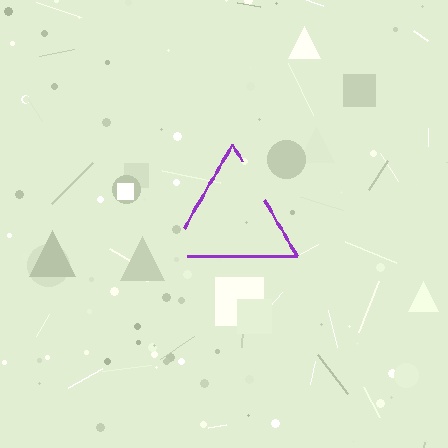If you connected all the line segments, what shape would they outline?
They would outline a triangle.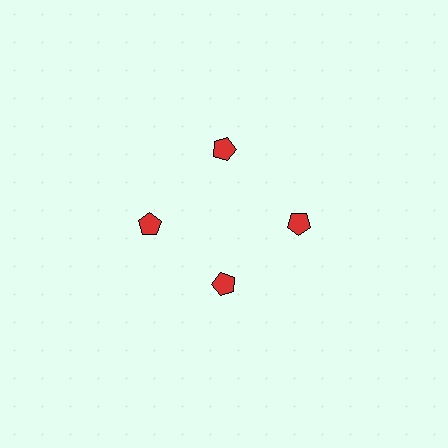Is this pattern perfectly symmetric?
No. The 4 red pentagons are arranged in a ring, but one element near the 6 o'clock position is pulled inward toward the center, breaking the 4-fold rotational symmetry.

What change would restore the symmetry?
The symmetry would be restored by moving it outward, back onto the ring so that all 4 pentagons sit at equal angles and equal distance from the center.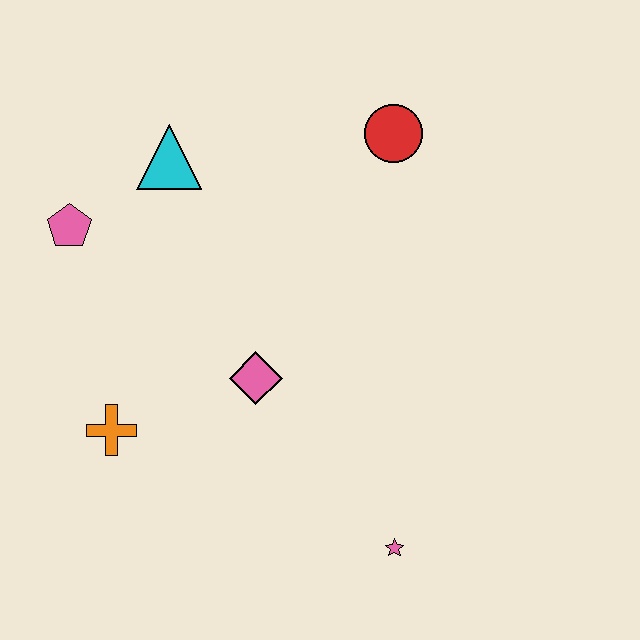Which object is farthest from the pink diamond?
The red circle is farthest from the pink diamond.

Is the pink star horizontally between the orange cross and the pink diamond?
No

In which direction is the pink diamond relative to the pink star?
The pink diamond is above the pink star.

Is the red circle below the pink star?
No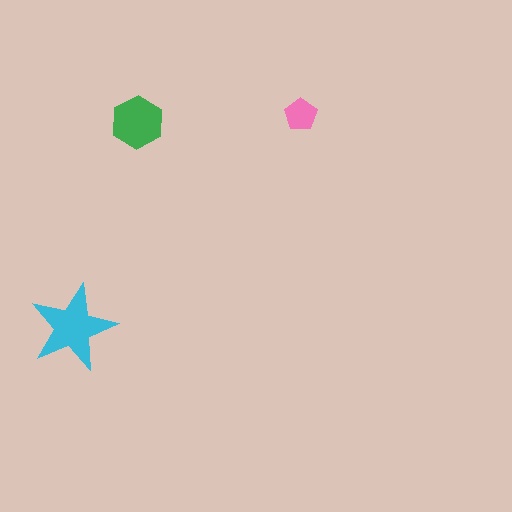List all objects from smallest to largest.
The pink pentagon, the green hexagon, the cyan star.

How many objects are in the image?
There are 3 objects in the image.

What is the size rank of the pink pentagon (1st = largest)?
3rd.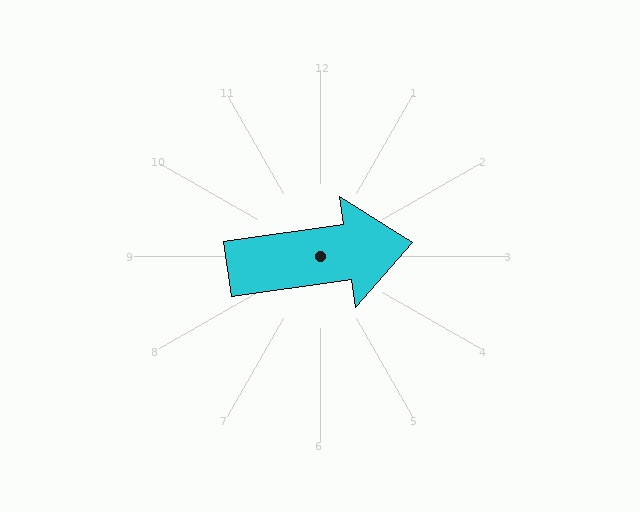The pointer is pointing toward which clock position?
Roughly 3 o'clock.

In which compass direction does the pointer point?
East.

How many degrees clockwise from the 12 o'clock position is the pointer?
Approximately 82 degrees.